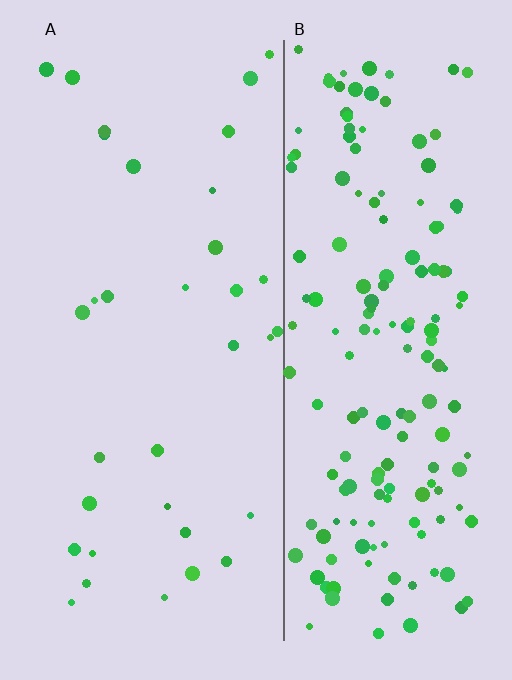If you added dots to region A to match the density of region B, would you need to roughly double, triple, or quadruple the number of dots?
Approximately quadruple.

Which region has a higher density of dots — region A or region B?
B (the right).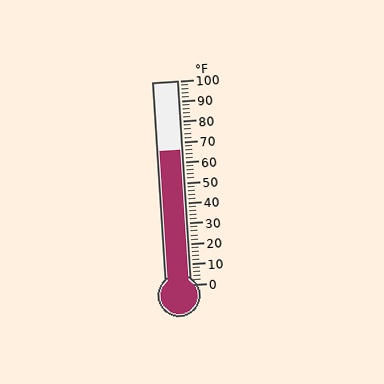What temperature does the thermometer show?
The thermometer shows approximately 66°F.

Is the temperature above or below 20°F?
The temperature is above 20°F.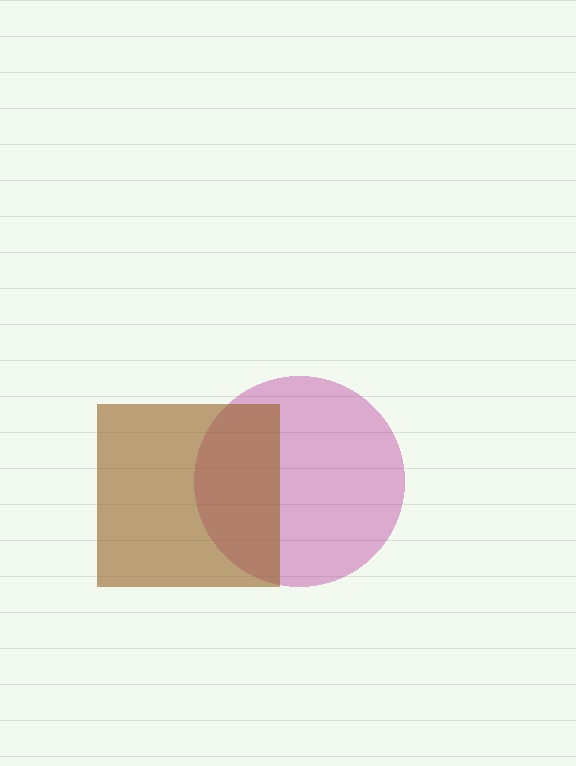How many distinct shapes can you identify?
There are 2 distinct shapes: a magenta circle, a brown square.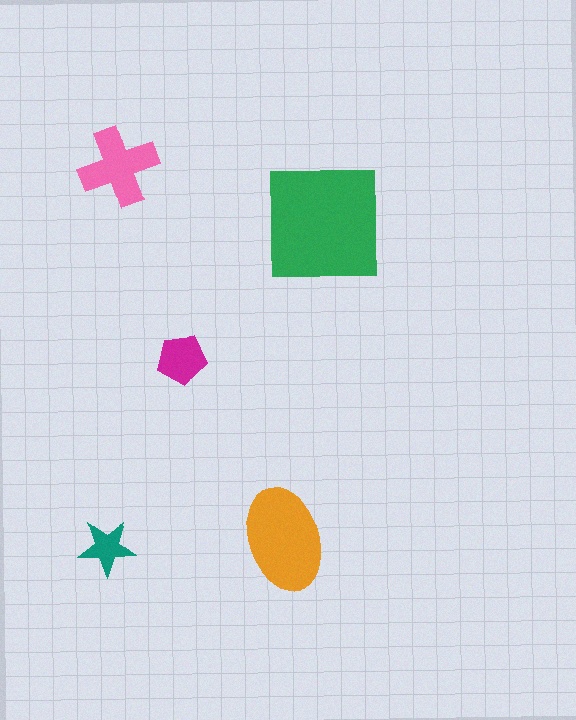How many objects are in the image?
There are 5 objects in the image.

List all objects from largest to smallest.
The green square, the orange ellipse, the pink cross, the magenta pentagon, the teal star.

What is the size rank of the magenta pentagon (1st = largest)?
4th.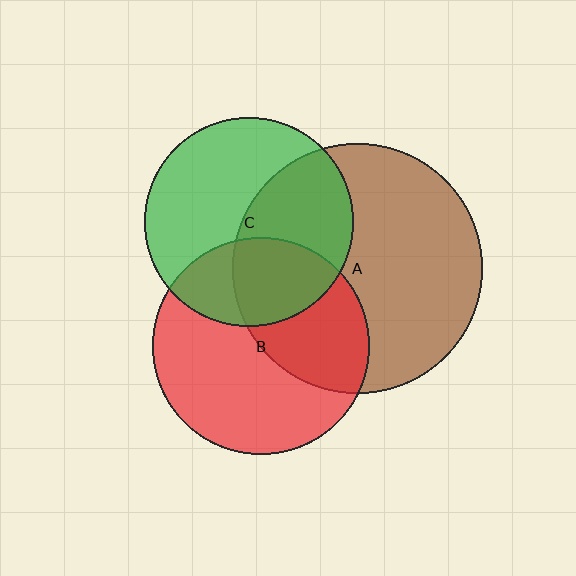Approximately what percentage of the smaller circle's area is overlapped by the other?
Approximately 45%.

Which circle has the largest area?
Circle A (brown).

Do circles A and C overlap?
Yes.